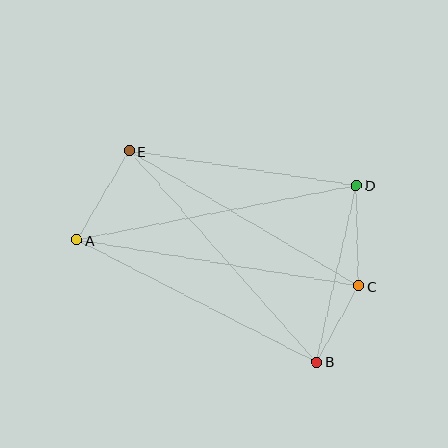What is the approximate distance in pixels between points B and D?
The distance between B and D is approximately 181 pixels.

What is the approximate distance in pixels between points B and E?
The distance between B and E is approximately 282 pixels.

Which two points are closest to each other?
Points B and C are closest to each other.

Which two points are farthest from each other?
Points A and C are farthest from each other.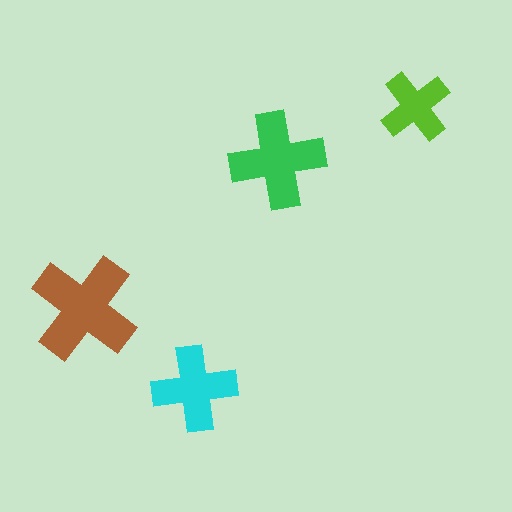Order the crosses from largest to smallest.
the brown one, the green one, the cyan one, the lime one.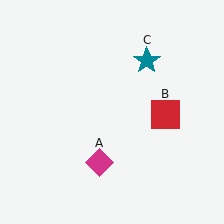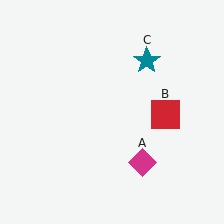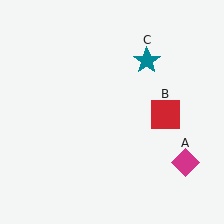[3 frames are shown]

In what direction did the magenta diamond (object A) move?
The magenta diamond (object A) moved right.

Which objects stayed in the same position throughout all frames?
Red square (object B) and teal star (object C) remained stationary.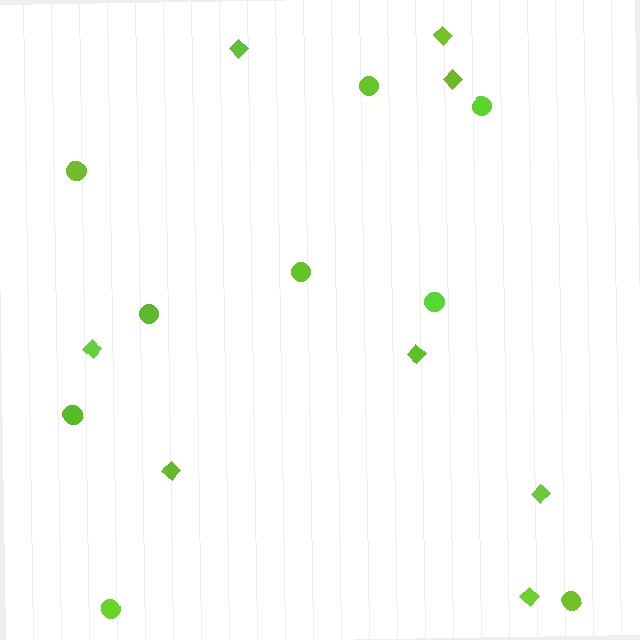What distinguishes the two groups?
There are 2 groups: one group of circles (9) and one group of diamonds (8).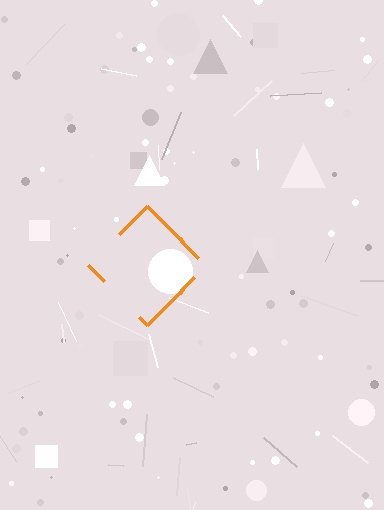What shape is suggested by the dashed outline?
The dashed outline suggests a diamond.